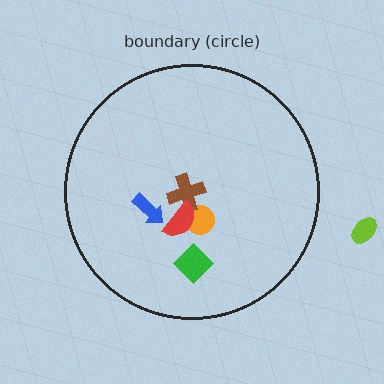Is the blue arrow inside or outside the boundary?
Inside.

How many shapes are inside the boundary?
5 inside, 1 outside.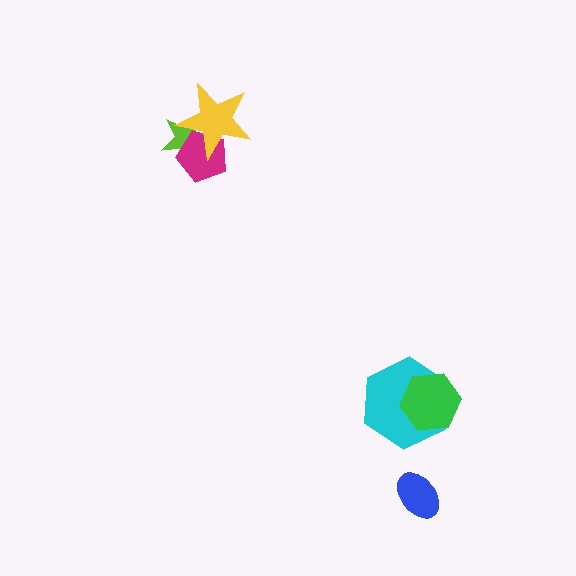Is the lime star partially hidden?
Yes, it is partially covered by another shape.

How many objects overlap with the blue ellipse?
0 objects overlap with the blue ellipse.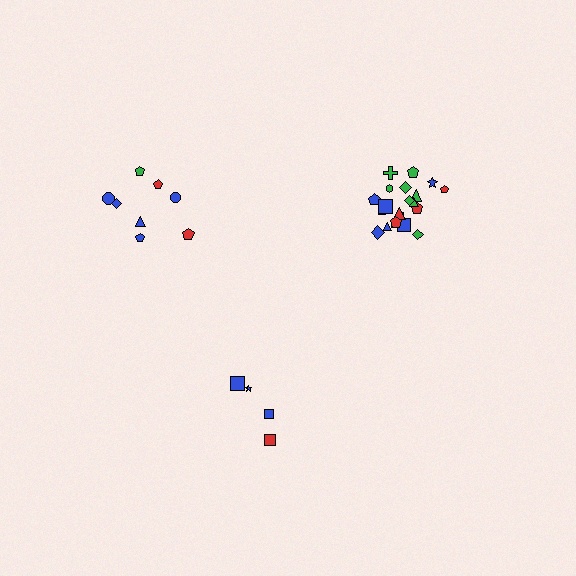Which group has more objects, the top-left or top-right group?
The top-right group.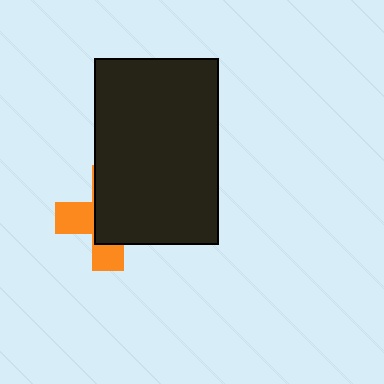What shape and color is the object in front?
The object in front is a black rectangle.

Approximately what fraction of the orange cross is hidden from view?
Roughly 63% of the orange cross is hidden behind the black rectangle.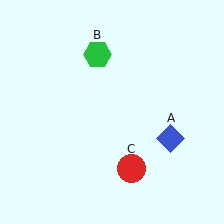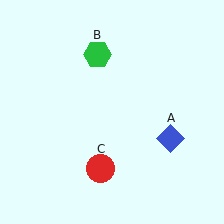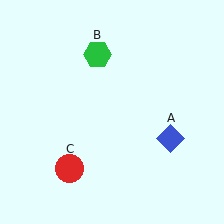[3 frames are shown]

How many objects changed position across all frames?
1 object changed position: red circle (object C).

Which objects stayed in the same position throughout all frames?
Blue diamond (object A) and green hexagon (object B) remained stationary.